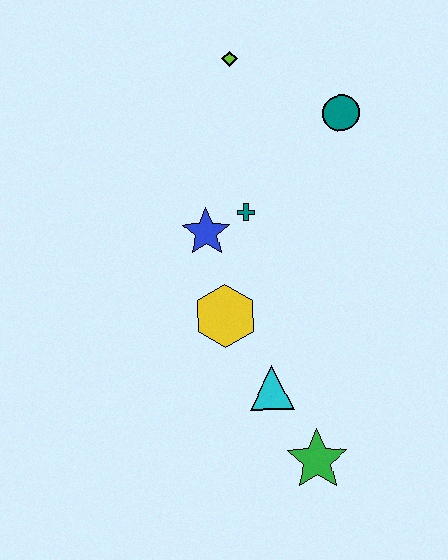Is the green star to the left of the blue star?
No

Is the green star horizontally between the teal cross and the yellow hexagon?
No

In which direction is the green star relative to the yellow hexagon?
The green star is below the yellow hexagon.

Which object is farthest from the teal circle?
The green star is farthest from the teal circle.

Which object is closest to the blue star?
The teal cross is closest to the blue star.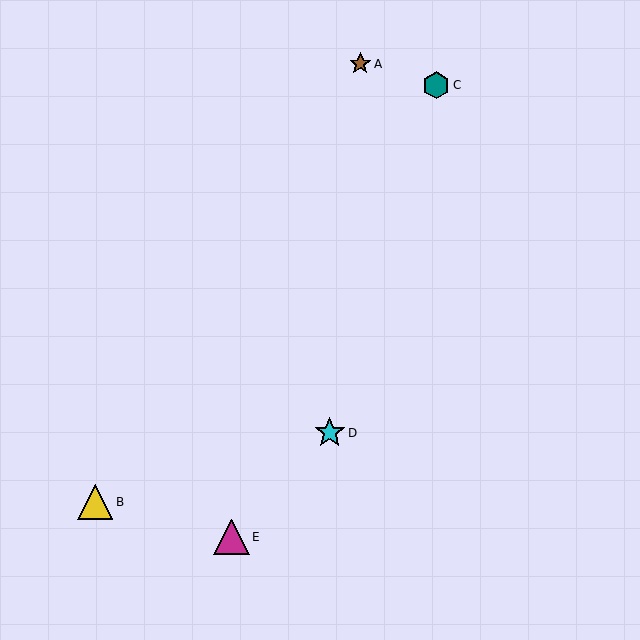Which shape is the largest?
The magenta triangle (labeled E) is the largest.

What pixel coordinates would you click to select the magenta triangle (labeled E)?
Click at (231, 537) to select the magenta triangle E.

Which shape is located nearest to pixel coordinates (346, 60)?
The brown star (labeled A) at (360, 64) is nearest to that location.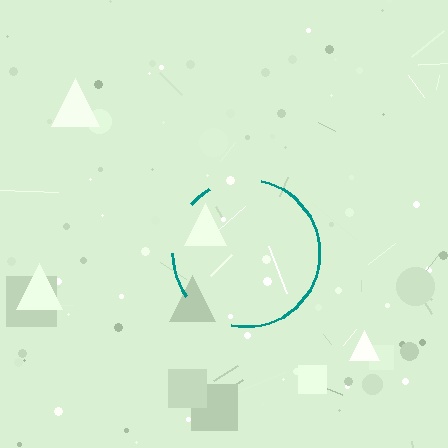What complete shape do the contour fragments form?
The contour fragments form a circle.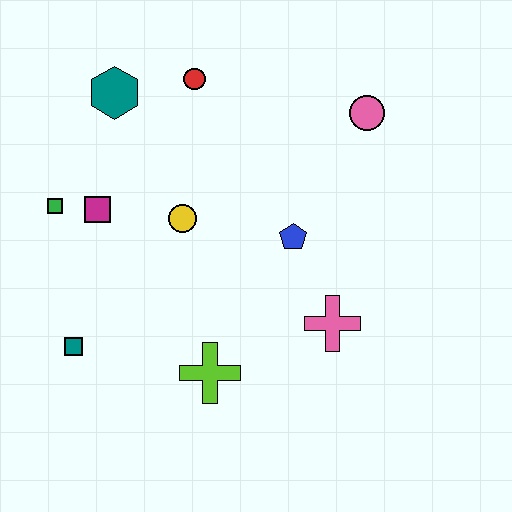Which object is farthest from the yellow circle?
The pink circle is farthest from the yellow circle.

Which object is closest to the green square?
The magenta square is closest to the green square.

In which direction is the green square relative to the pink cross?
The green square is to the left of the pink cross.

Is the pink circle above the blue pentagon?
Yes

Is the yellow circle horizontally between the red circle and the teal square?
Yes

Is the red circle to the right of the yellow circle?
Yes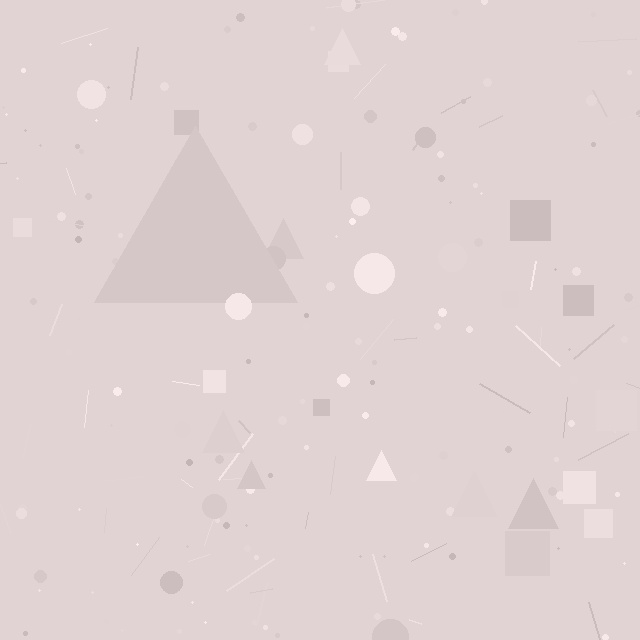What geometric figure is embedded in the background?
A triangle is embedded in the background.